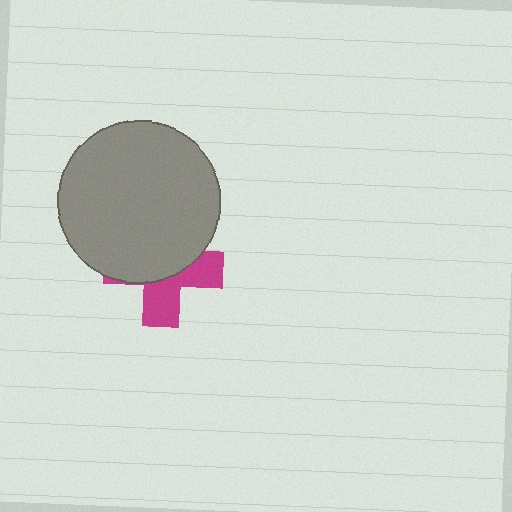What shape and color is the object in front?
The object in front is a gray circle.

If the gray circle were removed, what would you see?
You would see the complete magenta cross.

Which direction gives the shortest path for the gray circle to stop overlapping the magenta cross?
Moving up gives the shortest separation.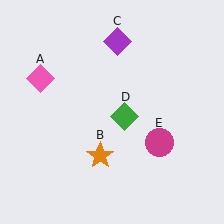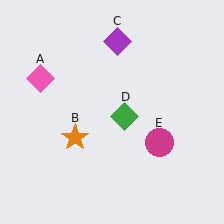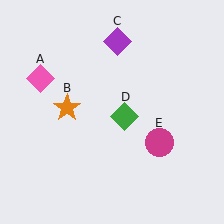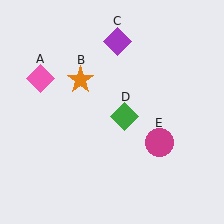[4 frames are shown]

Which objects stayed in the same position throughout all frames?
Pink diamond (object A) and purple diamond (object C) and green diamond (object D) and magenta circle (object E) remained stationary.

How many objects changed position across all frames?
1 object changed position: orange star (object B).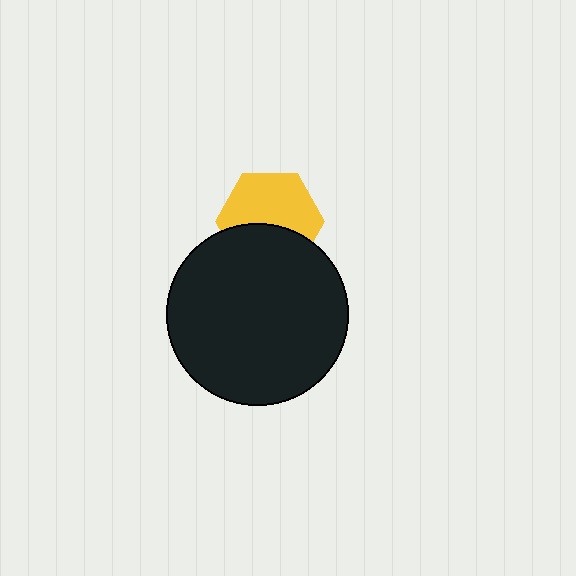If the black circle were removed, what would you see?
You would see the complete yellow hexagon.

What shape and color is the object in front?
The object in front is a black circle.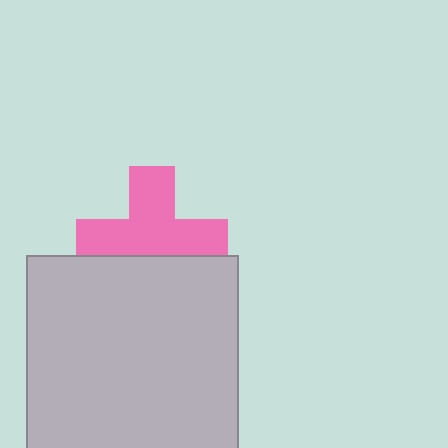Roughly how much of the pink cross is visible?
Most of it is visible (roughly 67%).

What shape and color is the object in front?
The object in front is a light gray square.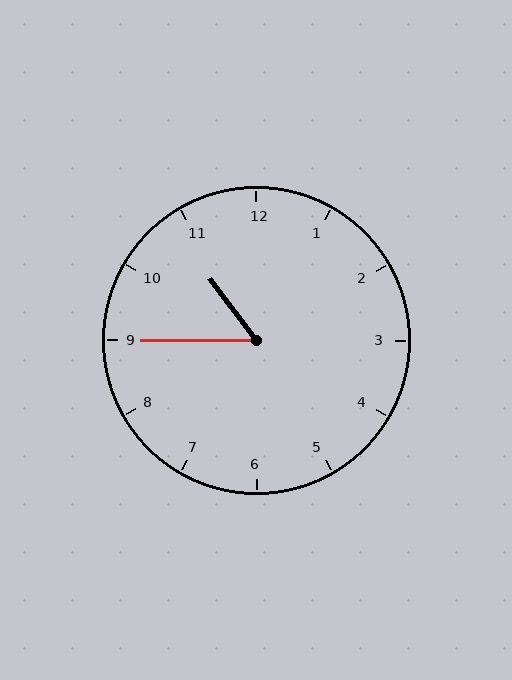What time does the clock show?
10:45.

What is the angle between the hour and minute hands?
Approximately 52 degrees.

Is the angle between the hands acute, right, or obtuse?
It is acute.